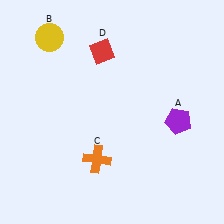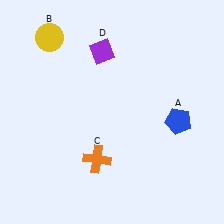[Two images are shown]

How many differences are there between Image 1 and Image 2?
There are 2 differences between the two images.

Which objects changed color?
A changed from purple to blue. D changed from red to purple.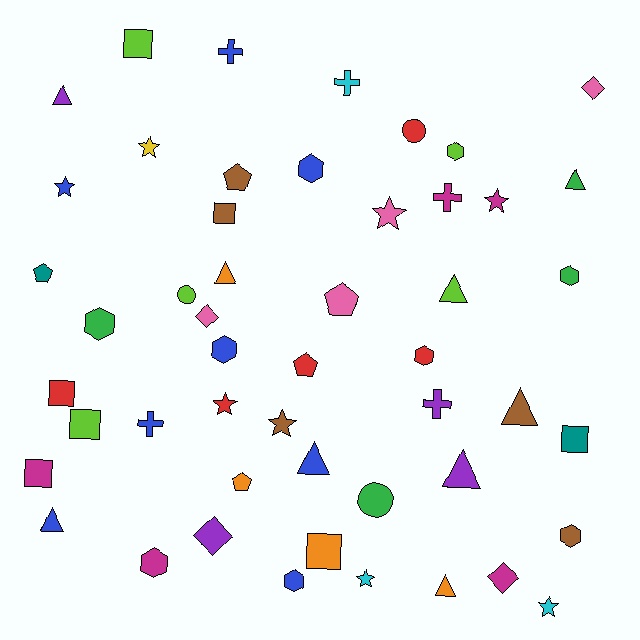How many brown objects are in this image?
There are 5 brown objects.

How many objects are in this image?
There are 50 objects.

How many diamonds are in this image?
There are 4 diamonds.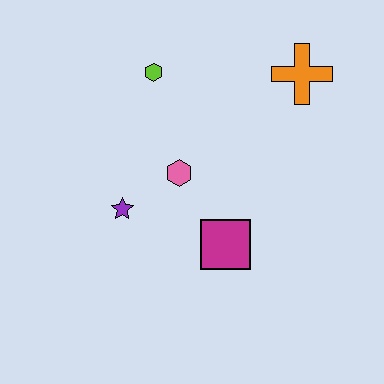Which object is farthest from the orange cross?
The purple star is farthest from the orange cross.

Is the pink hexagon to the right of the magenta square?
No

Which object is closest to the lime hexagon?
The pink hexagon is closest to the lime hexagon.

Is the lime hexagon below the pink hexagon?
No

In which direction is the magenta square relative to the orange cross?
The magenta square is below the orange cross.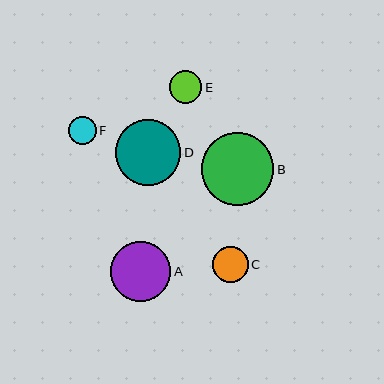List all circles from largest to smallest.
From largest to smallest: B, D, A, C, E, F.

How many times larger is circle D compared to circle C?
Circle D is approximately 1.8 times the size of circle C.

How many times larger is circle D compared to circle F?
Circle D is approximately 2.4 times the size of circle F.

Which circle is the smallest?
Circle F is the smallest with a size of approximately 27 pixels.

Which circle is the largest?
Circle B is the largest with a size of approximately 73 pixels.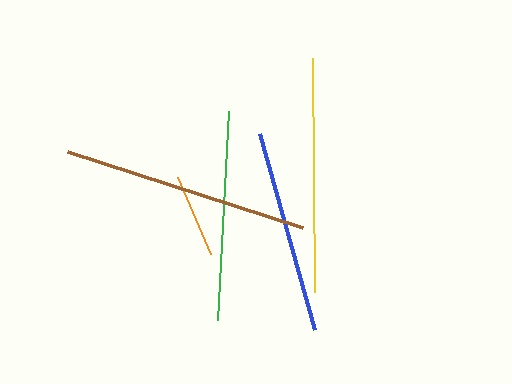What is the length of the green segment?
The green segment is approximately 209 pixels long.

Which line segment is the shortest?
The orange line is the shortest at approximately 84 pixels.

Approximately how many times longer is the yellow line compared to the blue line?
The yellow line is approximately 1.1 times the length of the blue line.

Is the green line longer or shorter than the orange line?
The green line is longer than the orange line.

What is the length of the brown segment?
The brown segment is approximately 247 pixels long.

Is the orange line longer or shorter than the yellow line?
The yellow line is longer than the orange line.